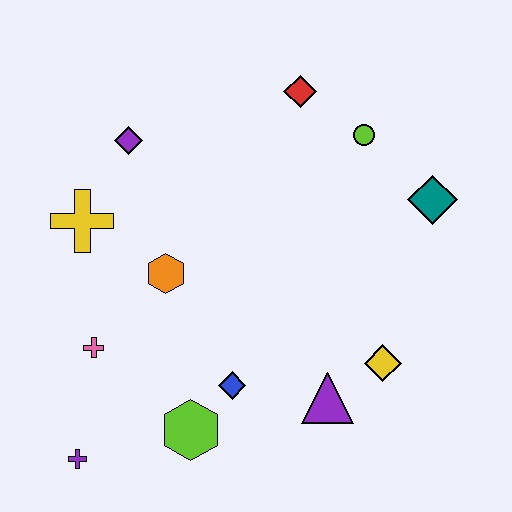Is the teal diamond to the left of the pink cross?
No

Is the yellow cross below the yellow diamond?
No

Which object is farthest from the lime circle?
The purple cross is farthest from the lime circle.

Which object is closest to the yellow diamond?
The purple triangle is closest to the yellow diamond.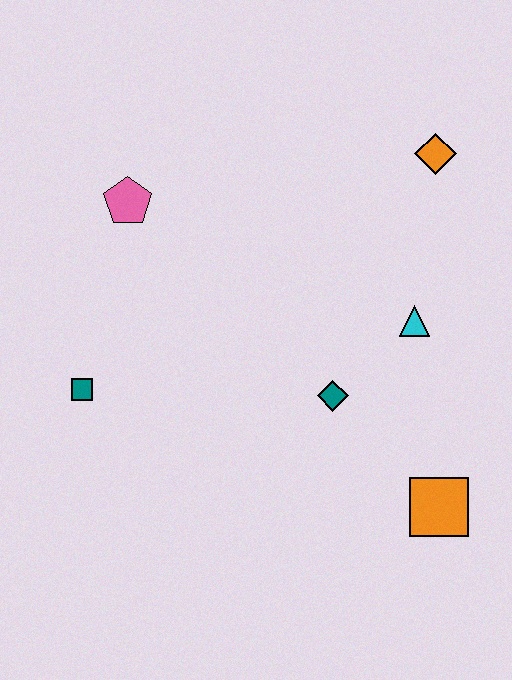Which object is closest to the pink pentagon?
The teal square is closest to the pink pentagon.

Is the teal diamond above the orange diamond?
No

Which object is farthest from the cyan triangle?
The teal square is farthest from the cyan triangle.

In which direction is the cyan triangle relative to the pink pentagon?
The cyan triangle is to the right of the pink pentagon.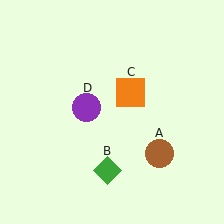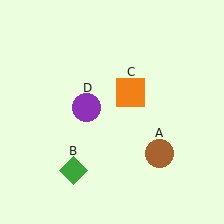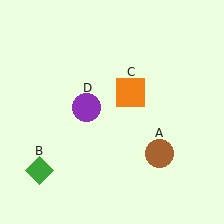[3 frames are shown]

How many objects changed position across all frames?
1 object changed position: green diamond (object B).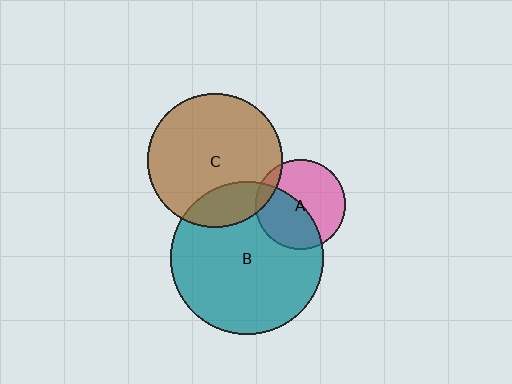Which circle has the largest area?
Circle B (teal).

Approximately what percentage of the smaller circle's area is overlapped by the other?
Approximately 20%.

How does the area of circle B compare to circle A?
Approximately 2.9 times.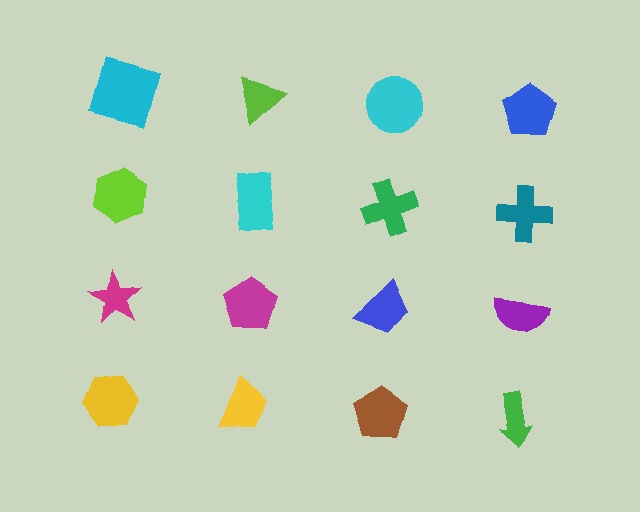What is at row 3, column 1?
A magenta star.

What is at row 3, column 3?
A blue trapezoid.